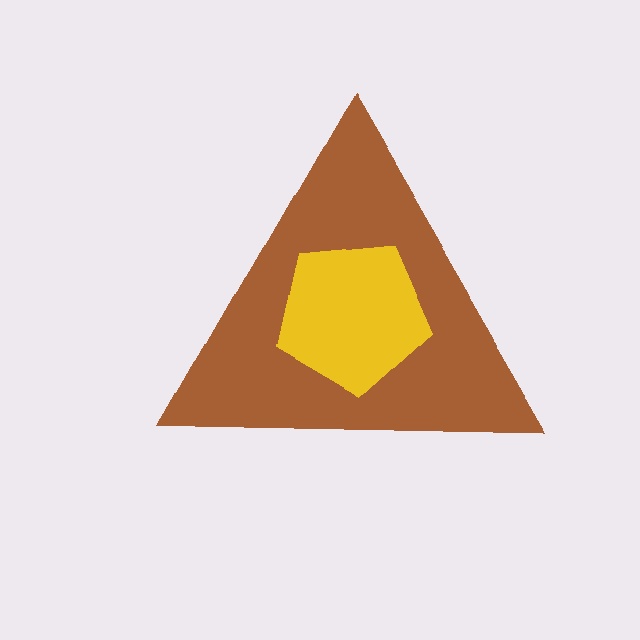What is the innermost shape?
The yellow pentagon.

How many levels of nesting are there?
2.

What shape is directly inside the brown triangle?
The yellow pentagon.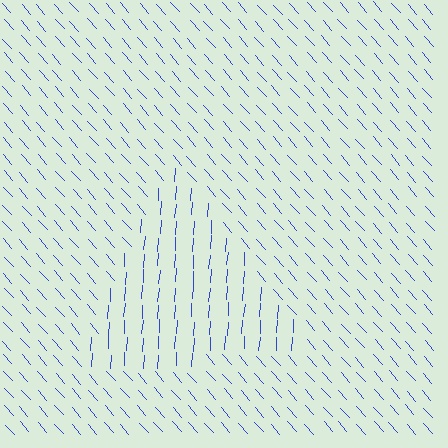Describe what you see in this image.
The image is filled with small blue line segments. A triangle region in the image has lines oriented differently from the surrounding lines, creating a visible texture boundary.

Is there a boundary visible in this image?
Yes, there is a texture boundary formed by a change in line orientation.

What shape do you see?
I see a triangle.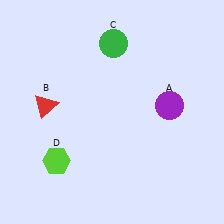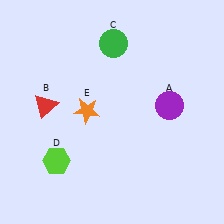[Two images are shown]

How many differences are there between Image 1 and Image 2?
There is 1 difference between the two images.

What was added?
An orange star (E) was added in Image 2.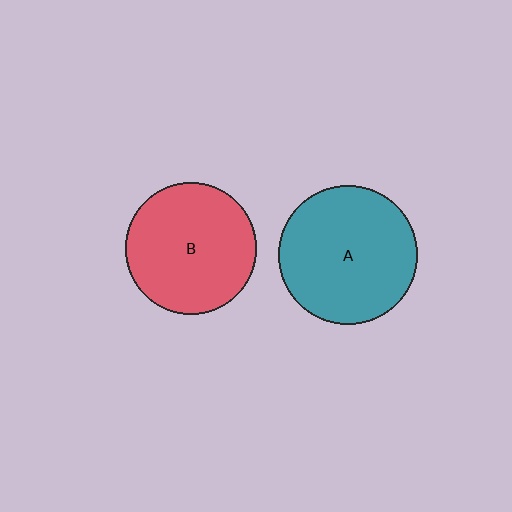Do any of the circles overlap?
No, none of the circles overlap.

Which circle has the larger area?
Circle A (teal).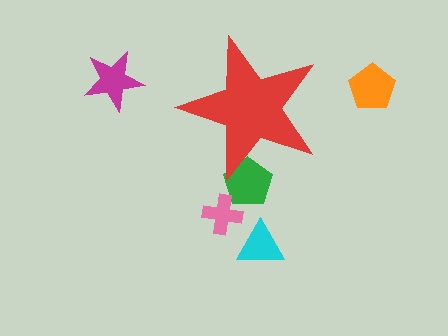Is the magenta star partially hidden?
No, the magenta star is fully visible.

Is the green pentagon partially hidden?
Yes, the green pentagon is partially hidden behind the red star.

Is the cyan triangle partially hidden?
No, the cyan triangle is fully visible.